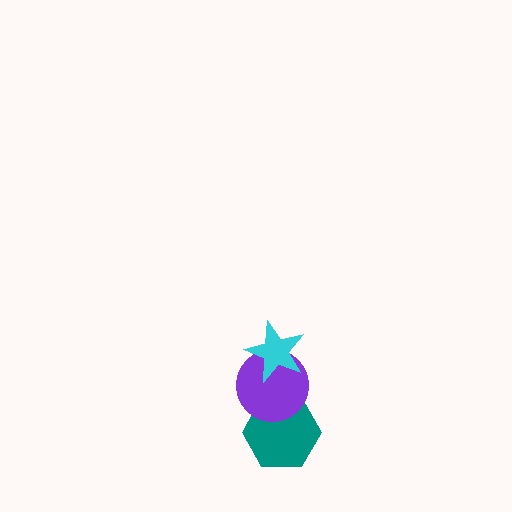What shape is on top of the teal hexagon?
The purple circle is on top of the teal hexagon.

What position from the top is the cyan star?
The cyan star is 1st from the top.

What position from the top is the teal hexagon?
The teal hexagon is 3rd from the top.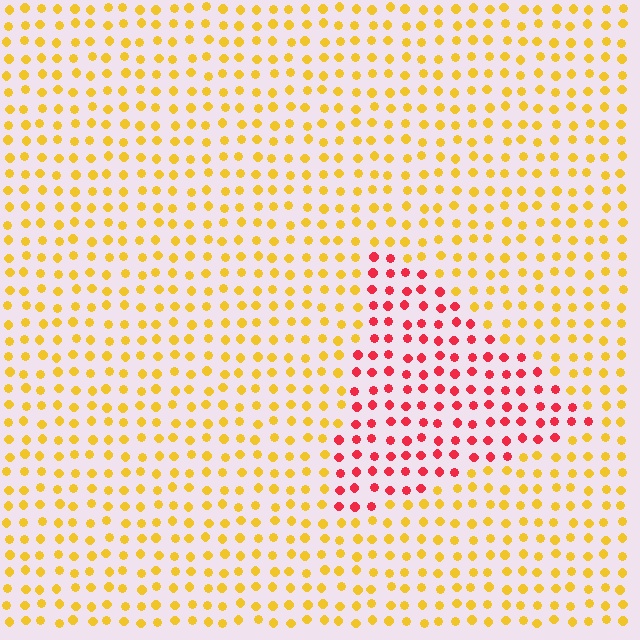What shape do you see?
I see a triangle.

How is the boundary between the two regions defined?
The boundary is defined purely by a slight shift in hue (about 56 degrees). Spacing, size, and orientation are identical on both sides.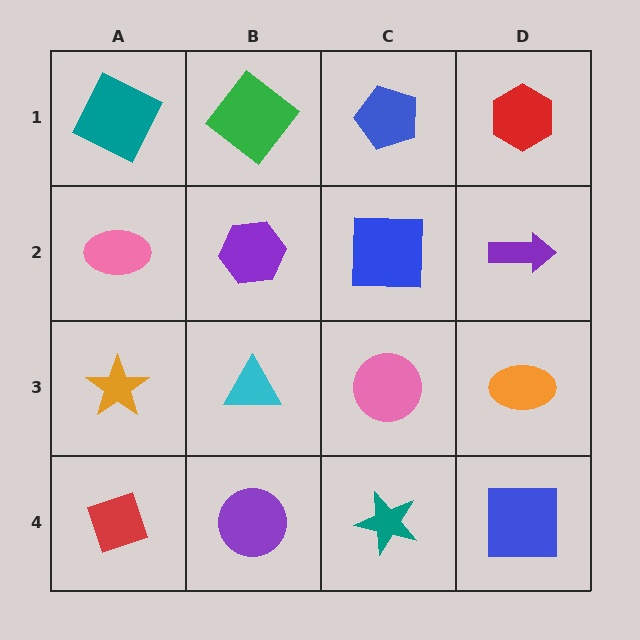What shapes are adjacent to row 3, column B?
A purple hexagon (row 2, column B), a purple circle (row 4, column B), an orange star (row 3, column A), a pink circle (row 3, column C).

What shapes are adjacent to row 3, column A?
A pink ellipse (row 2, column A), a red diamond (row 4, column A), a cyan triangle (row 3, column B).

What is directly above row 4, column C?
A pink circle.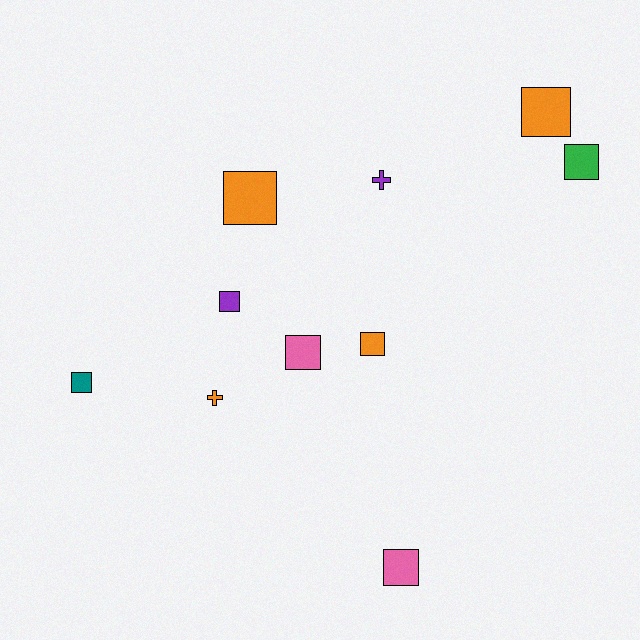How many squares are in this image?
There are 8 squares.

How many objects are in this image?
There are 10 objects.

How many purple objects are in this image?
There are 2 purple objects.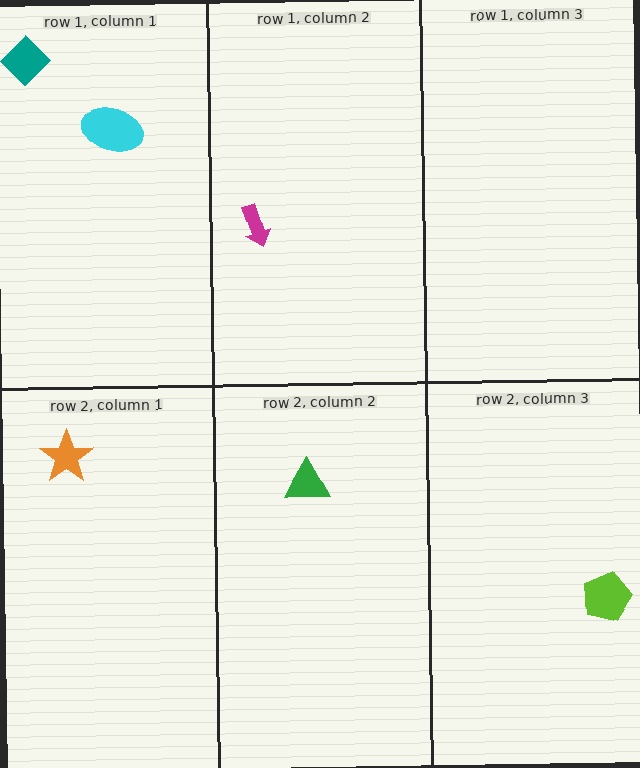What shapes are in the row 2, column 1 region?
The orange star.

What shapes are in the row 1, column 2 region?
The magenta arrow.